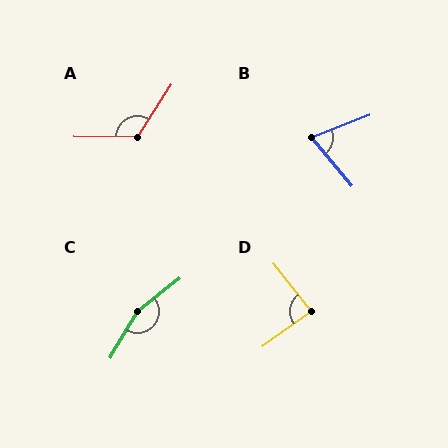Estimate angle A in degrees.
Approximately 123 degrees.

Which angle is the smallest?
B, at approximately 71 degrees.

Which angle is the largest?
C, at approximately 160 degrees.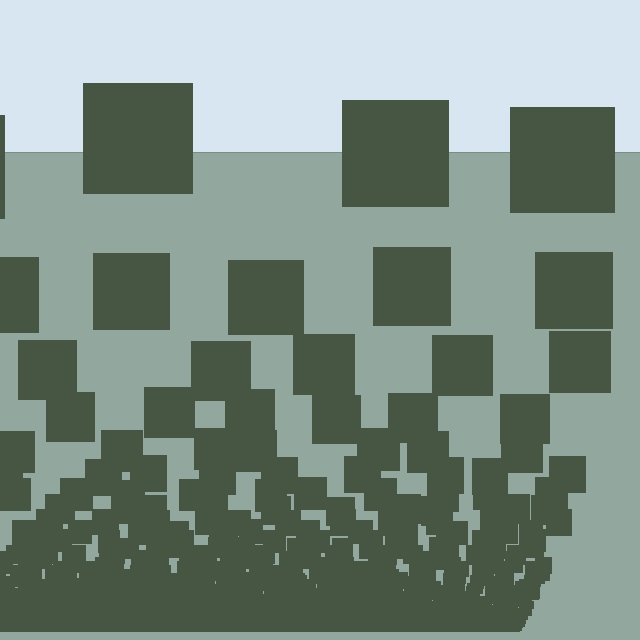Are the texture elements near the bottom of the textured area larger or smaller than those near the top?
Smaller. The gradient is inverted — elements near the bottom are smaller and denser.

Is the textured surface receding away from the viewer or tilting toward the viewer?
The surface appears to tilt toward the viewer. Texture elements get larger and sparser toward the top.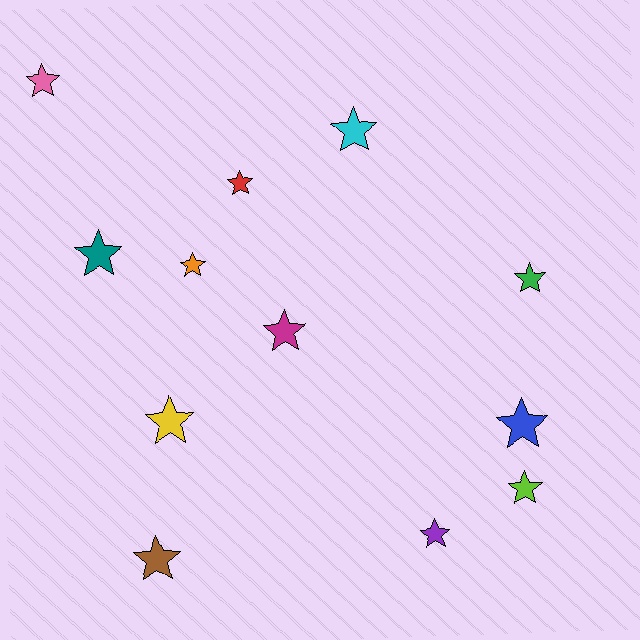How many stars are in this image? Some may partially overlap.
There are 12 stars.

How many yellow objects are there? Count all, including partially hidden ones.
There is 1 yellow object.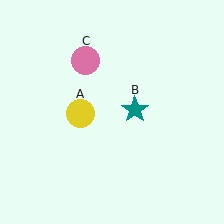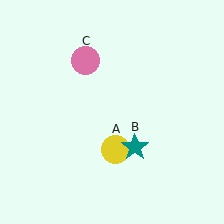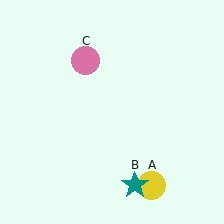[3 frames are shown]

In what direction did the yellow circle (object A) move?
The yellow circle (object A) moved down and to the right.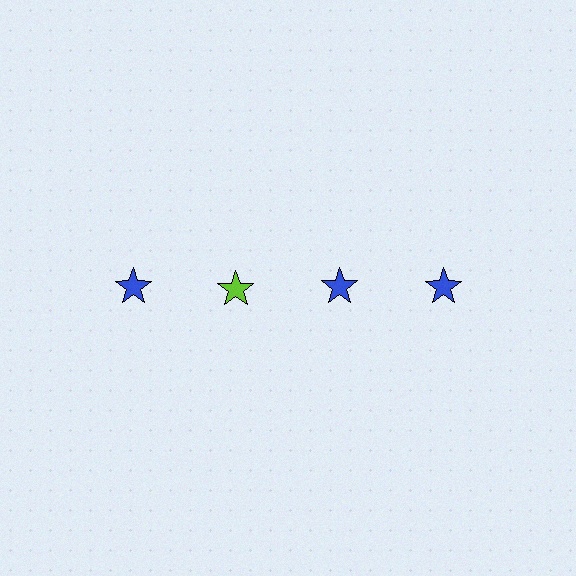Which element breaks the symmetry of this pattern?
The lime star in the top row, second from left column breaks the symmetry. All other shapes are blue stars.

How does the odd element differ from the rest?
It has a different color: lime instead of blue.